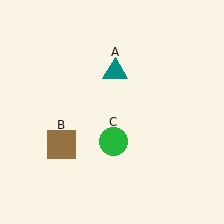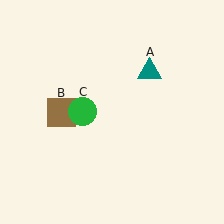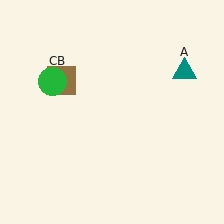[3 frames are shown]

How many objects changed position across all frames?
3 objects changed position: teal triangle (object A), brown square (object B), green circle (object C).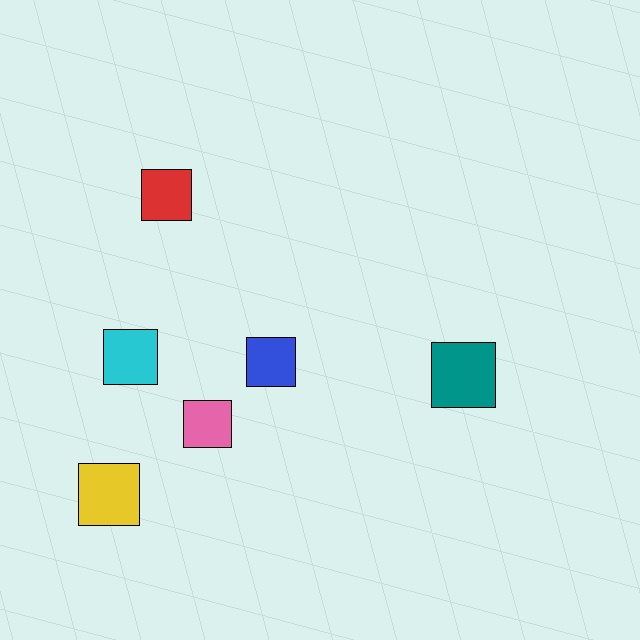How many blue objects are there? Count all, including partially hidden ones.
There is 1 blue object.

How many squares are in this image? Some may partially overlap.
There are 6 squares.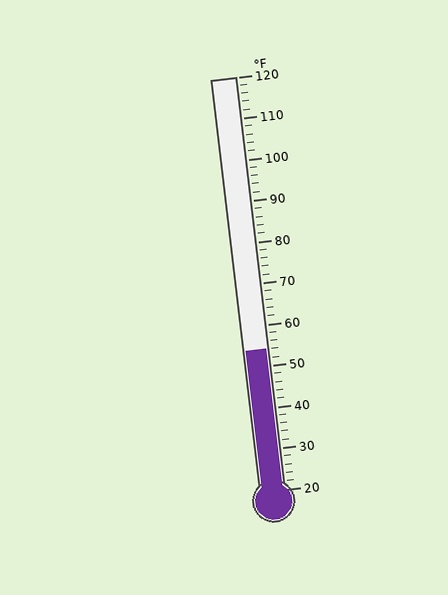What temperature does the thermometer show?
The thermometer shows approximately 54°F.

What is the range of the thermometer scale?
The thermometer scale ranges from 20°F to 120°F.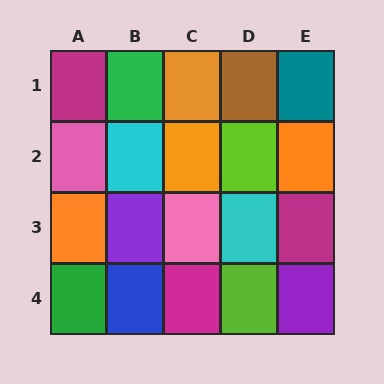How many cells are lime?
2 cells are lime.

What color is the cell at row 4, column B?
Blue.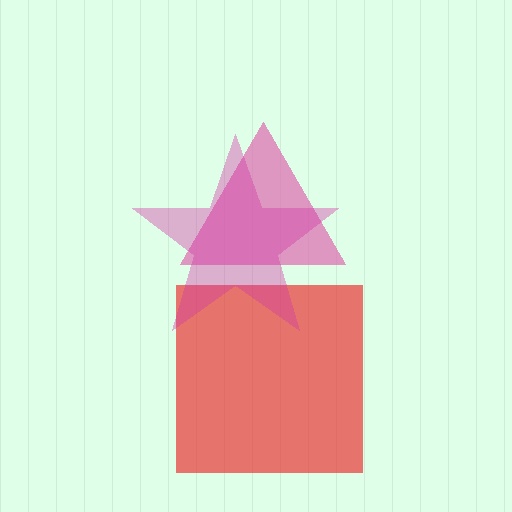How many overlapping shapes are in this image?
There are 3 overlapping shapes in the image.